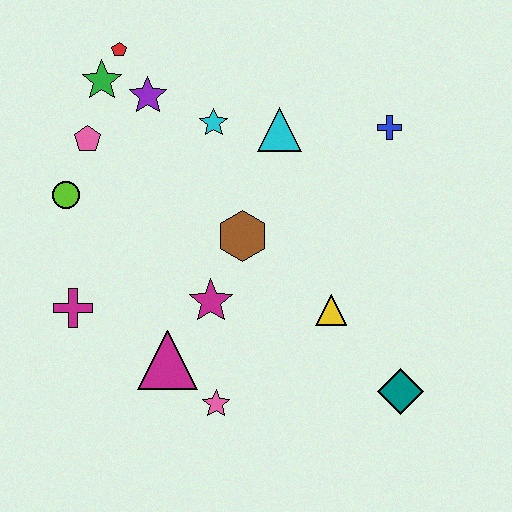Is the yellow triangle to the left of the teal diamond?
Yes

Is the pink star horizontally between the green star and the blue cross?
Yes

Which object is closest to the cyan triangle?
The cyan star is closest to the cyan triangle.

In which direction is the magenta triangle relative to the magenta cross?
The magenta triangle is to the right of the magenta cross.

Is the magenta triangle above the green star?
No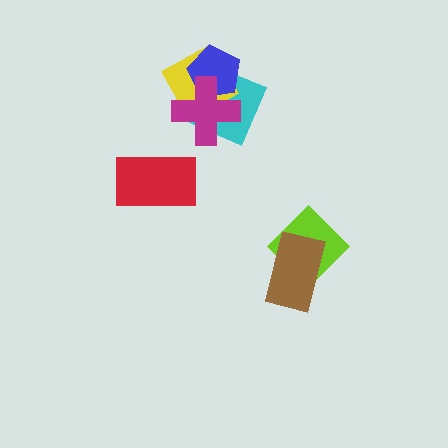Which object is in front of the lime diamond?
The brown rectangle is in front of the lime diamond.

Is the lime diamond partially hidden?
Yes, it is partially covered by another shape.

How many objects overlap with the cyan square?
3 objects overlap with the cyan square.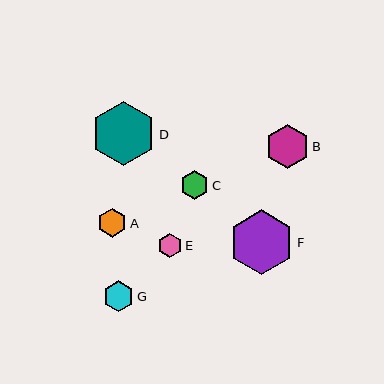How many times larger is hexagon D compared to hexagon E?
Hexagon D is approximately 2.6 times the size of hexagon E.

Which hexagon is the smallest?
Hexagon E is the smallest with a size of approximately 25 pixels.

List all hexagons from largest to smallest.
From largest to smallest: F, D, B, G, A, C, E.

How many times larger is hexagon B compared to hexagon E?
Hexagon B is approximately 1.8 times the size of hexagon E.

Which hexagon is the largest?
Hexagon F is the largest with a size of approximately 65 pixels.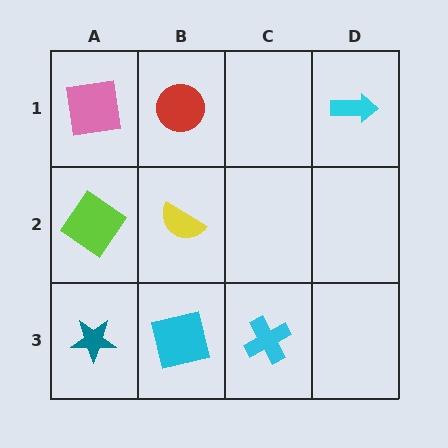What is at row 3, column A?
A teal star.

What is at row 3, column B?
A cyan square.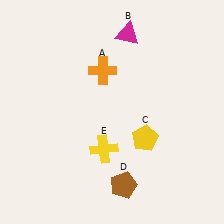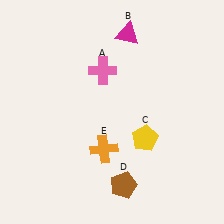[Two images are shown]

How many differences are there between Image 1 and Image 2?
There are 2 differences between the two images.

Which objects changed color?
A changed from orange to pink. E changed from yellow to orange.